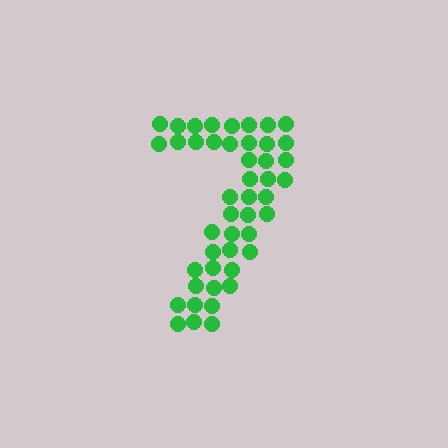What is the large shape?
The large shape is the digit 7.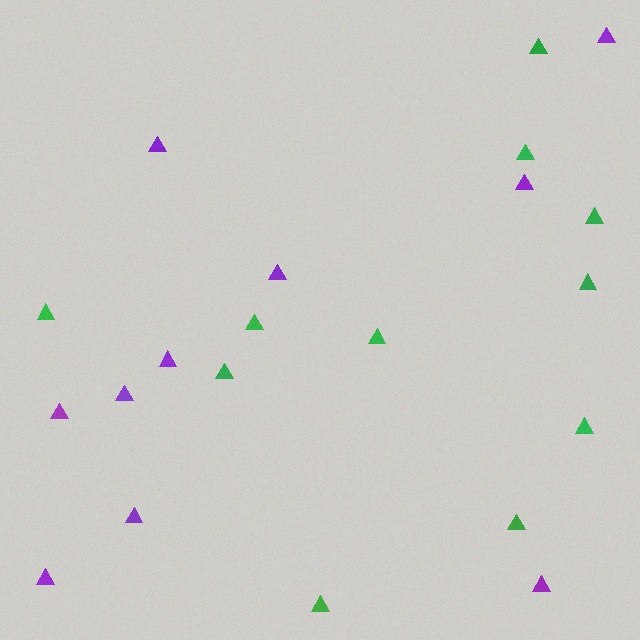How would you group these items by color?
There are 2 groups: one group of purple triangles (10) and one group of green triangles (11).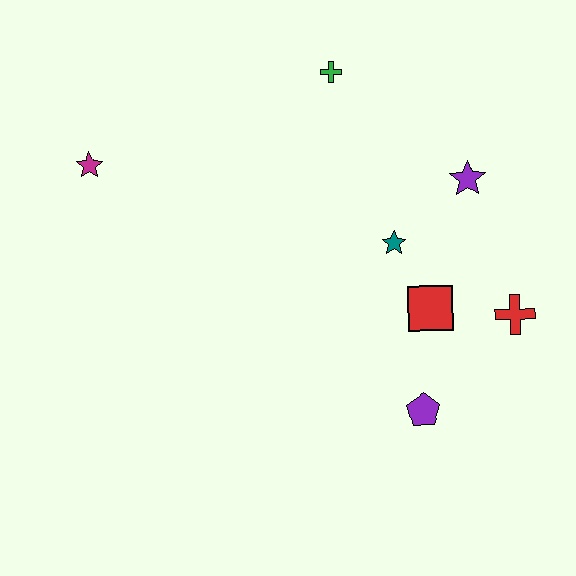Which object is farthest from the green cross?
The purple pentagon is farthest from the green cross.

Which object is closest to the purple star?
The teal star is closest to the purple star.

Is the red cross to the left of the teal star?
No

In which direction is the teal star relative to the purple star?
The teal star is to the left of the purple star.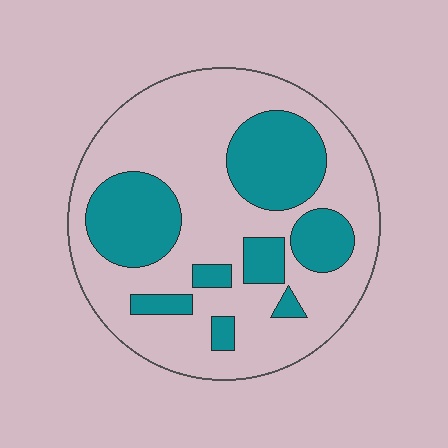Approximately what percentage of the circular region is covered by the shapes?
Approximately 30%.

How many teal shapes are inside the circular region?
8.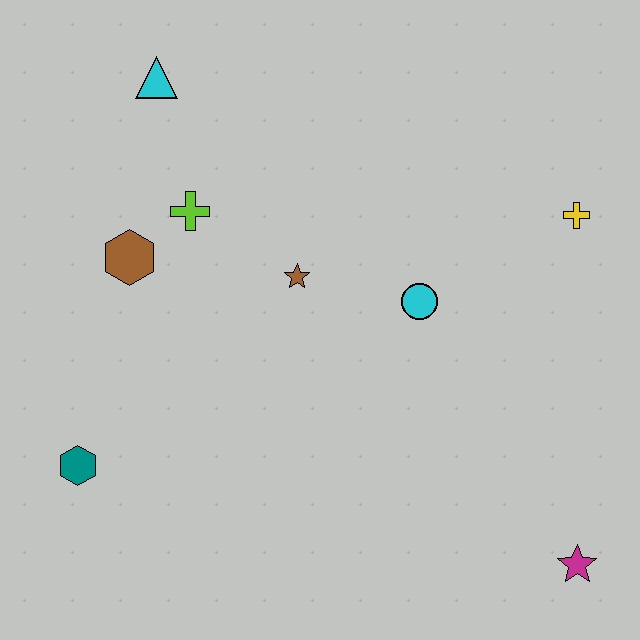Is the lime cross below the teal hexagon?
No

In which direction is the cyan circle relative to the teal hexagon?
The cyan circle is to the right of the teal hexagon.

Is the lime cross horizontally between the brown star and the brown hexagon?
Yes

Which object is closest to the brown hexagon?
The lime cross is closest to the brown hexagon.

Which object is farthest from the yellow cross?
The teal hexagon is farthest from the yellow cross.